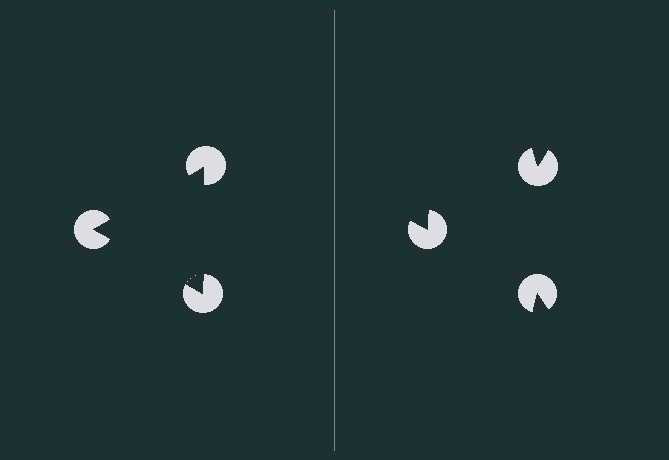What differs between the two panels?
The pac-man discs are positioned identically on both sides; only the wedge orientations differ. On the left they align to a triangle; on the right they are misaligned.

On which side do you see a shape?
An illusory triangle appears on the left side. On the right side the wedge cuts are rotated, so no coherent shape forms.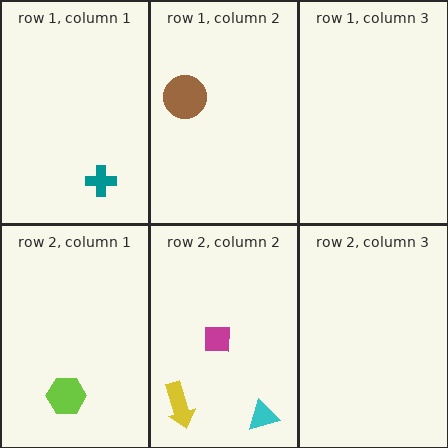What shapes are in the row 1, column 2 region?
The brown circle.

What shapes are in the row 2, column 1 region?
The lime hexagon.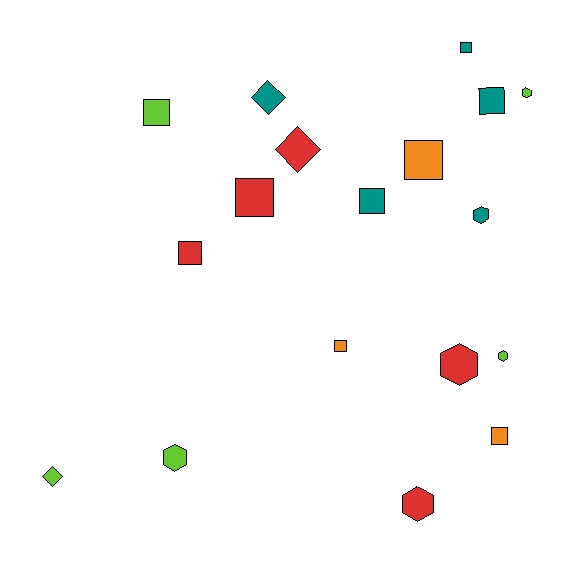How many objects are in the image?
There are 18 objects.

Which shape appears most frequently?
Square, with 9 objects.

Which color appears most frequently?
Lime, with 5 objects.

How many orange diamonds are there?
There are no orange diamonds.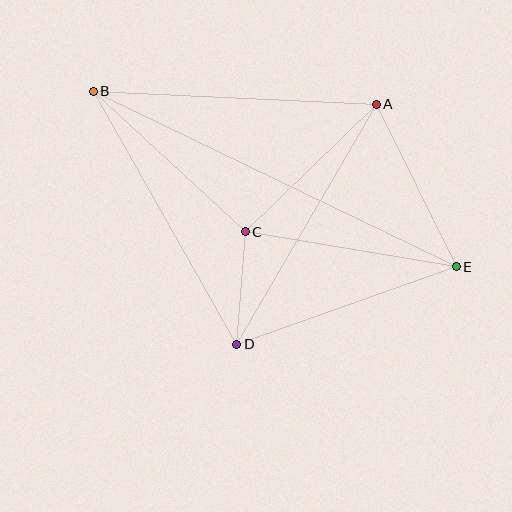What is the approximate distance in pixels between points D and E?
The distance between D and E is approximately 233 pixels.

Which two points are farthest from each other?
Points B and E are farthest from each other.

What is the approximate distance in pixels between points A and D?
The distance between A and D is approximately 278 pixels.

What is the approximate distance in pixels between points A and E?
The distance between A and E is approximately 181 pixels.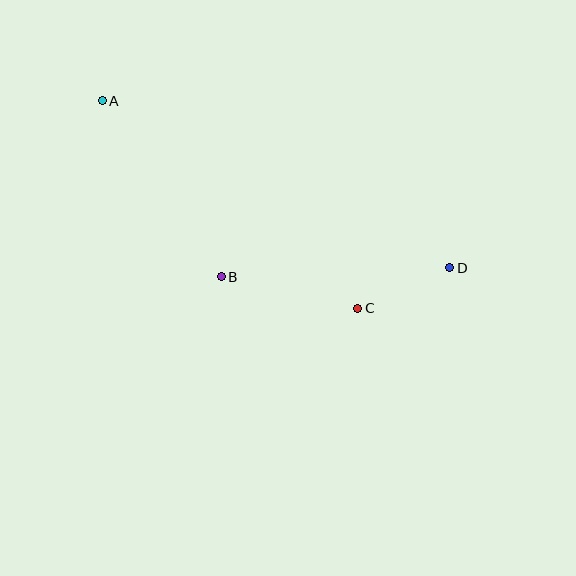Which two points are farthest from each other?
Points A and D are farthest from each other.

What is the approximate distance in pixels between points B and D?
The distance between B and D is approximately 229 pixels.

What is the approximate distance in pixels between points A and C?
The distance between A and C is approximately 329 pixels.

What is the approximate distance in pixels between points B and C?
The distance between B and C is approximately 140 pixels.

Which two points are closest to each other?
Points C and D are closest to each other.